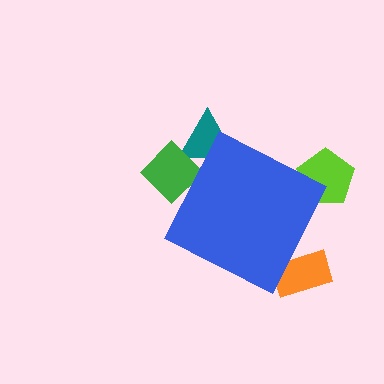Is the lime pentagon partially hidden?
Yes, the lime pentagon is partially hidden behind the blue diamond.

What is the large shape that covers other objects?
A blue diamond.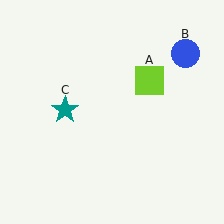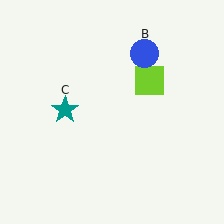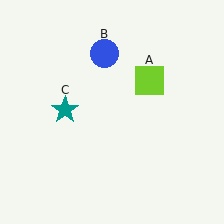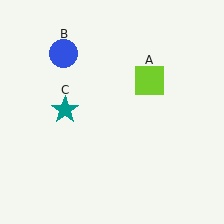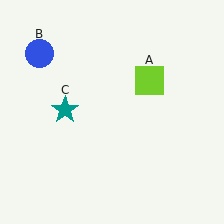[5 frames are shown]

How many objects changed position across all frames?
1 object changed position: blue circle (object B).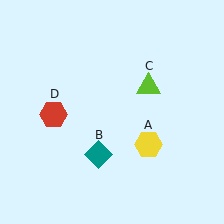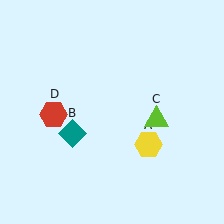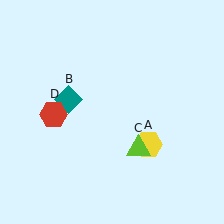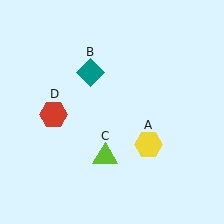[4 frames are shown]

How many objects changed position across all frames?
2 objects changed position: teal diamond (object B), lime triangle (object C).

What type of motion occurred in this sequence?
The teal diamond (object B), lime triangle (object C) rotated clockwise around the center of the scene.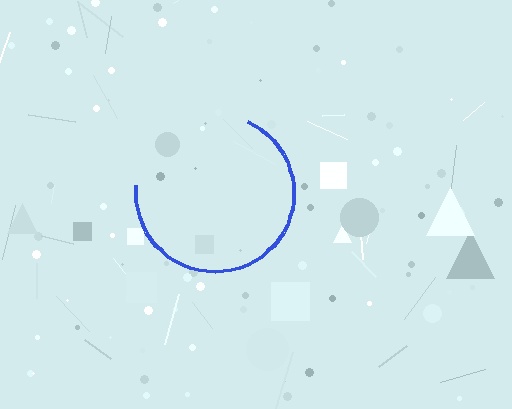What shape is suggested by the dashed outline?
The dashed outline suggests a circle.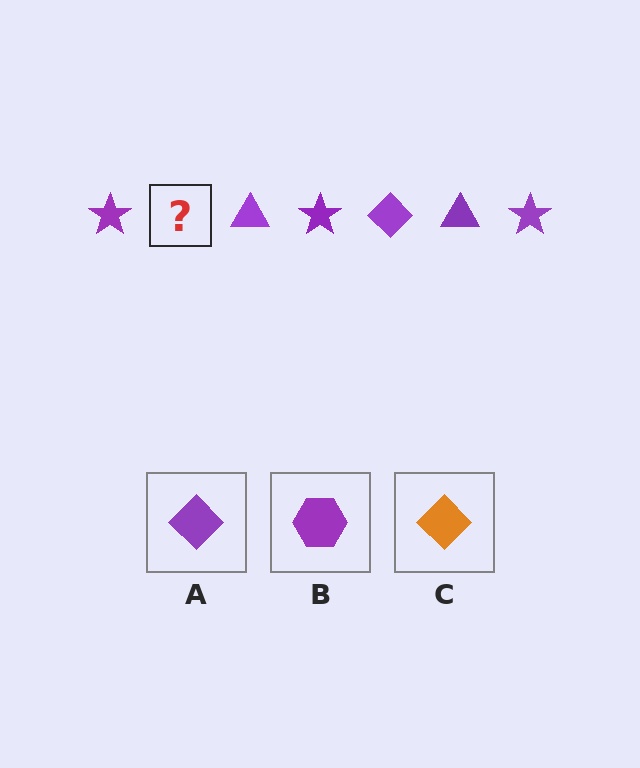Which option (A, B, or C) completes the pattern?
A.